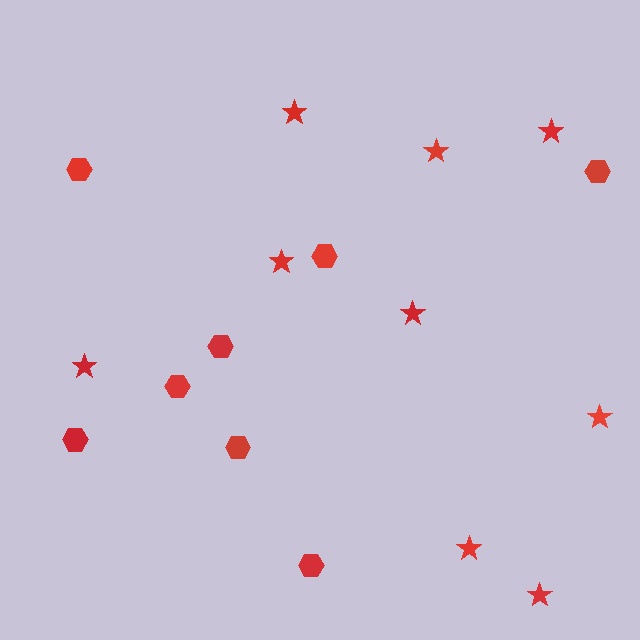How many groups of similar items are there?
There are 2 groups: one group of hexagons (8) and one group of stars (9).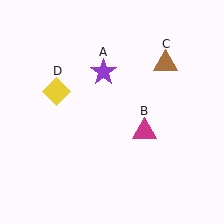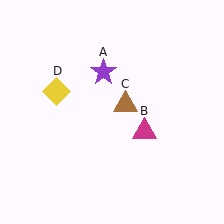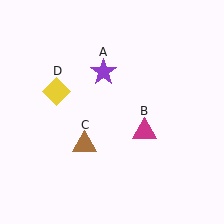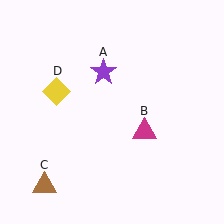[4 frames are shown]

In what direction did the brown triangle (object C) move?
The brown triangle (object C) moved down and to the left.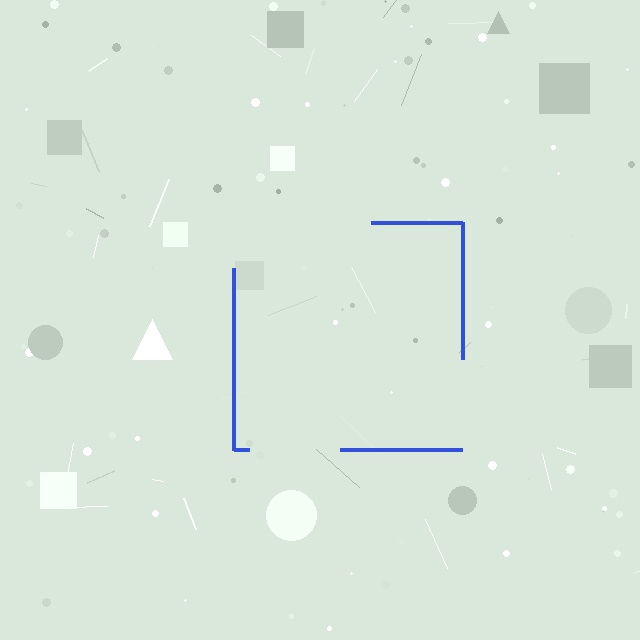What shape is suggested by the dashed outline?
The dashed outline suggests a square.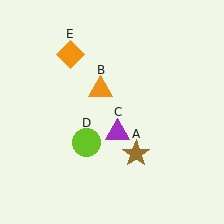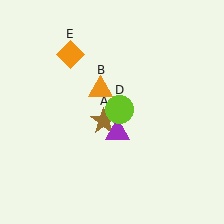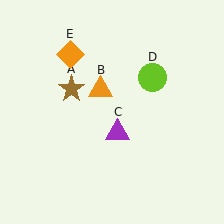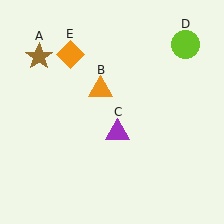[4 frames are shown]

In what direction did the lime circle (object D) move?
The lime circle (object D) moved up and to the right.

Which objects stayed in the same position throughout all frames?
Orange triangle (object B) and purple triangle (object C) and orange diamond (object E) remained stationary.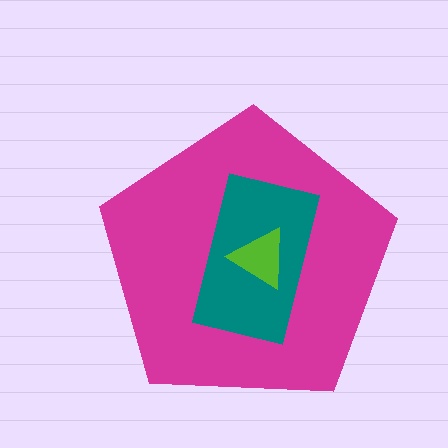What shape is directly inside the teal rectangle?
The lime triangle.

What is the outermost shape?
The magenta pentagon.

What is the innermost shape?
The lime triangle.